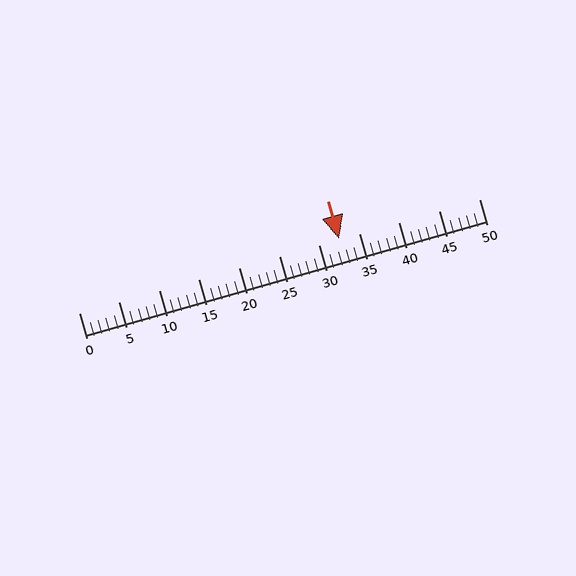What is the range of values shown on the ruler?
The ruler shows values from 0 to 50.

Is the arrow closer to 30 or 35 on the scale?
The arrow is closer to 35.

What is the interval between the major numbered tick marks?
The major tick marks are spaced 5 units apart.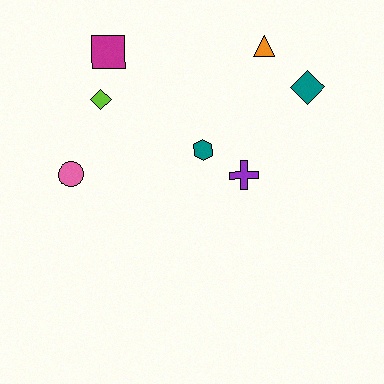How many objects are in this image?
There are 7 objects.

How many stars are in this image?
There are no stars.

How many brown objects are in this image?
There are no brown objects.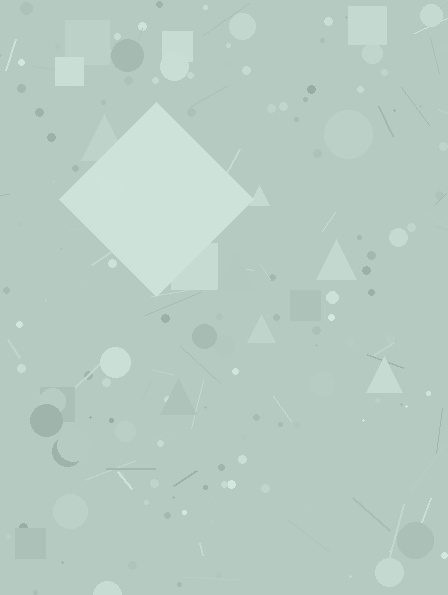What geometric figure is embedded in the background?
A diamond is embedded in the background.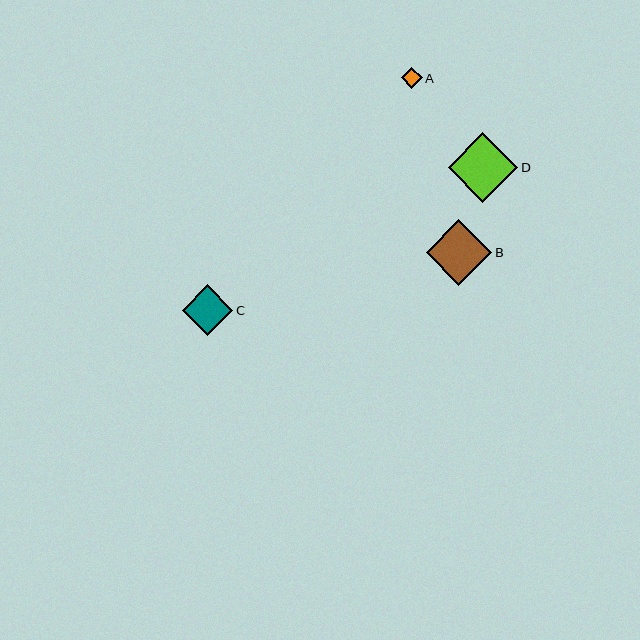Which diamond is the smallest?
Diamond A is the smallest with a size of approximately 21 pixels.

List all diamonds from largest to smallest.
From largest to smallest: D, B, C, A.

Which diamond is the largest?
Diamond D is the largest with a size of approximately 69 pixels.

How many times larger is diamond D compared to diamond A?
Diamond D is approximately 3.3 times the size of diamond A.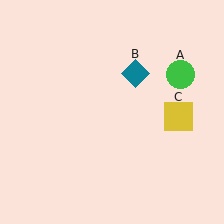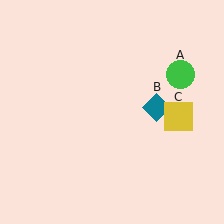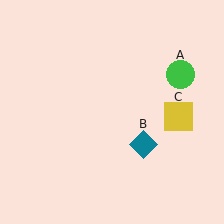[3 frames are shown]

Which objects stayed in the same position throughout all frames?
Green circle (object A) and yellow square (object C) remained stationary.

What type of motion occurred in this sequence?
The teal diamond (object B) rotated clockwise around the center of the scene.